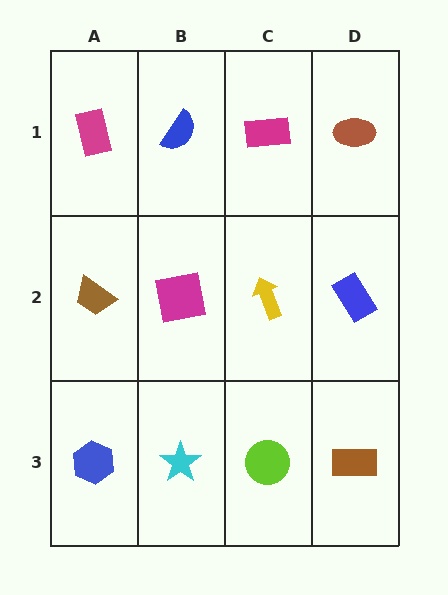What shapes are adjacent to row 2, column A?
A magenta rectangle (row 1, column A), a blue hexagon (row 3, column A), a magenta square (row 2, column B).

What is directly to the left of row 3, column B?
A blue hexagon.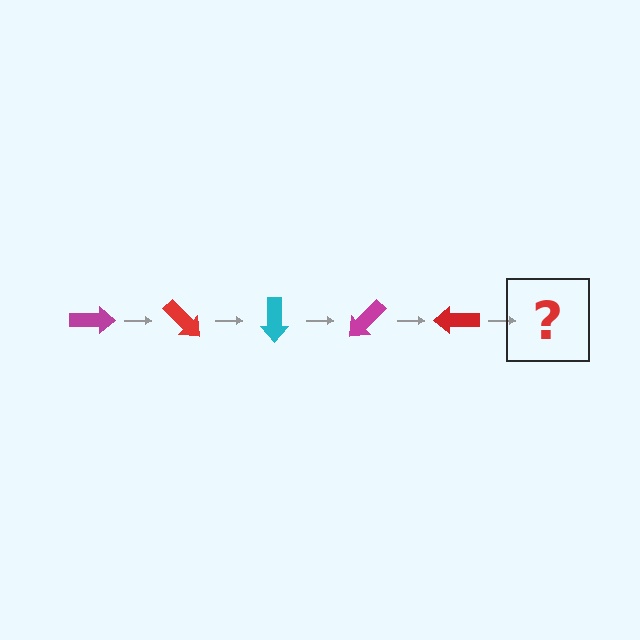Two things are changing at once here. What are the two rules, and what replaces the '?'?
The two rules are that it rotates 45 degrees each step and the color cycles through magenta, red, and cyan. The '?' should be a cyan arrow, rotated 225 degrees from the start.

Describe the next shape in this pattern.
It should be a cyan arrow, rotated 225 degrees from the start.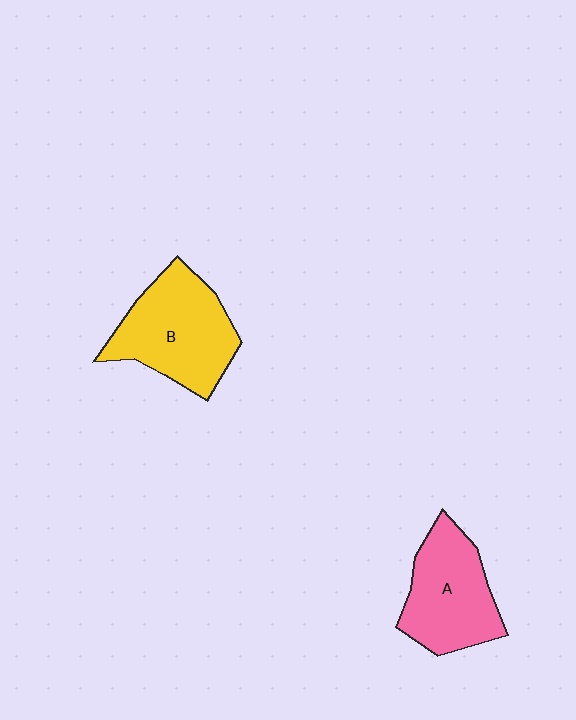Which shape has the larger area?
Shape B (yellow).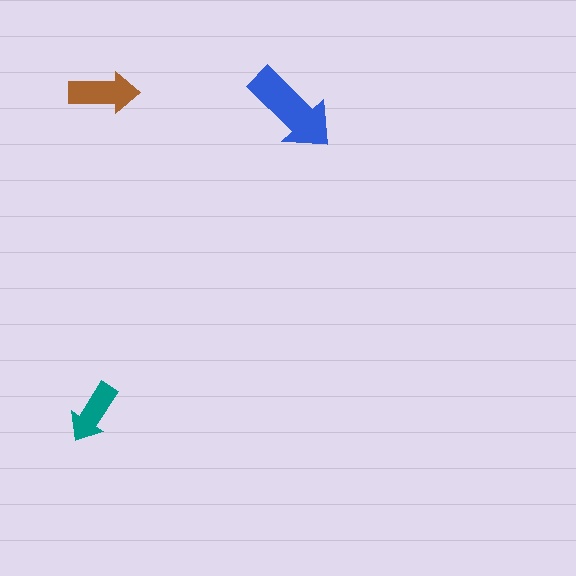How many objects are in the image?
There are 3 objects in the image.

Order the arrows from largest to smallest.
the blue one, the brown one, the teal one.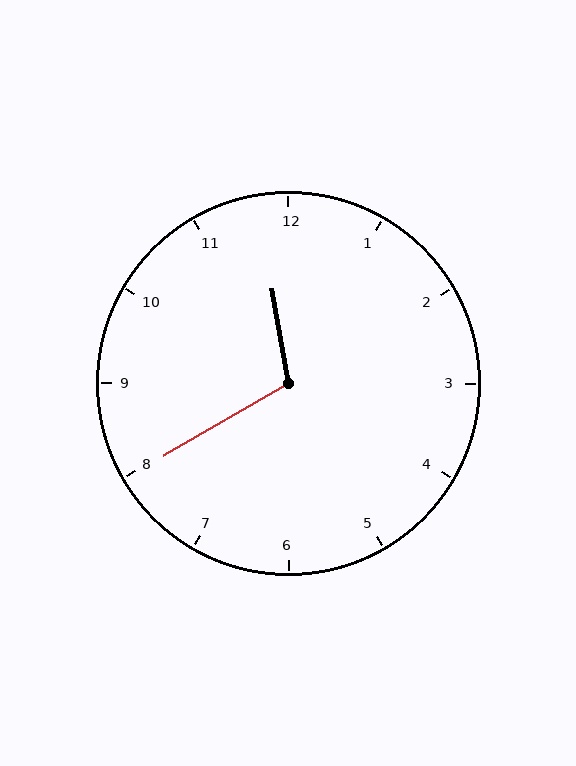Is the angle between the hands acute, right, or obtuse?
It is obtuse.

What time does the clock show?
11:40.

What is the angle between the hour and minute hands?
Approximately 110 degrees.